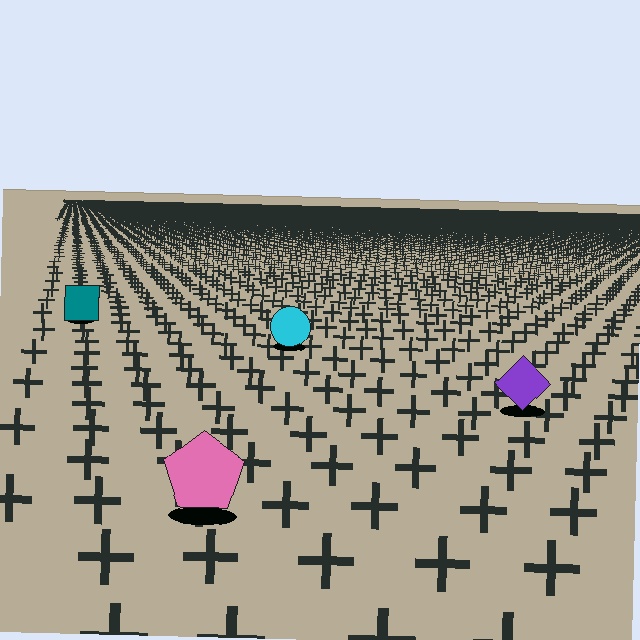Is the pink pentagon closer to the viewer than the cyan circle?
Yes. The pink pentagon is closer — you can tell from the texture gradient: the ground texture is coarser near it.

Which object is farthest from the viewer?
The teal square is farthest from the viewer. It appears smaller and the ground texture around it is denser.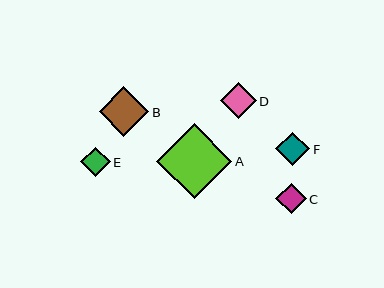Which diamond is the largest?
Diamond A is the largest with a size of approximately 75 pixels.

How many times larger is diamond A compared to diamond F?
Diamond A is approximately 2.2 times the size of diamond F.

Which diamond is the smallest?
Diamond E is the smallest with a size of approximately 30 pixels.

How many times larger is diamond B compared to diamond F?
Diamond B is approximately 1.5 times the size of diamond F.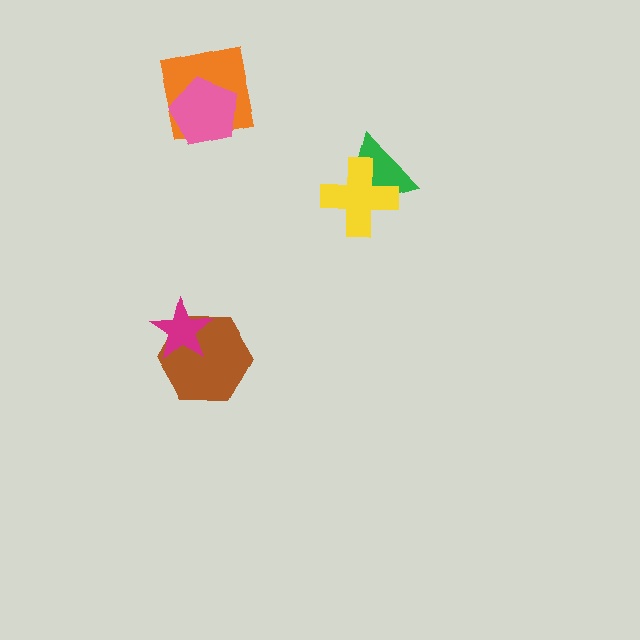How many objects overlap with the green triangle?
1 object overlaps with the green triangle.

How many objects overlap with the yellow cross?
1 object overlaps with the yellow cross.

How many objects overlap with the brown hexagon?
1 object overlaps with the brown hexagon.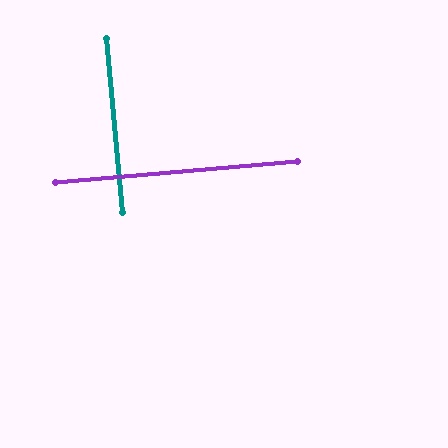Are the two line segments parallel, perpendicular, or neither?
Perpendicular — they meet at approximately 90°.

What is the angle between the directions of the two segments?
Approximately 90 degrees.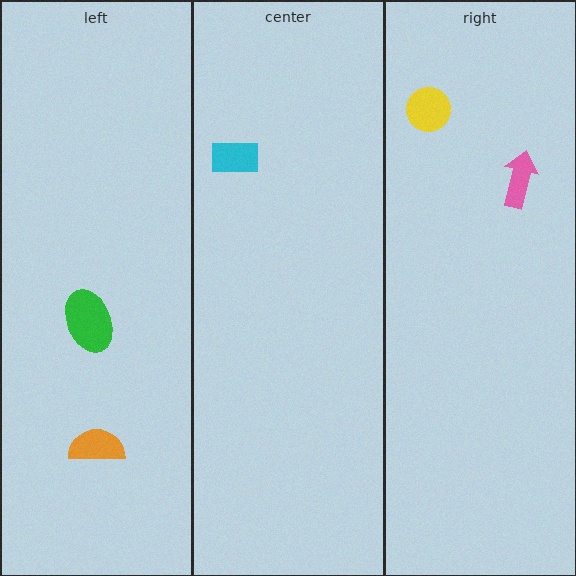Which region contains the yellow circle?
The right region.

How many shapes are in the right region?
2.